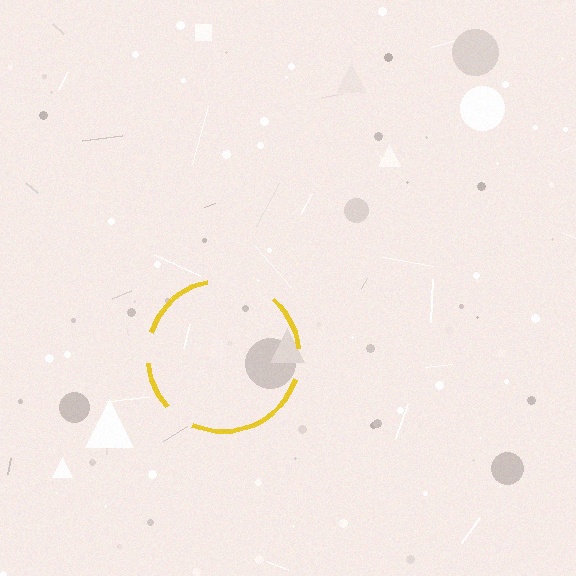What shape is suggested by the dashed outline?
The dashed outline suggests a circle.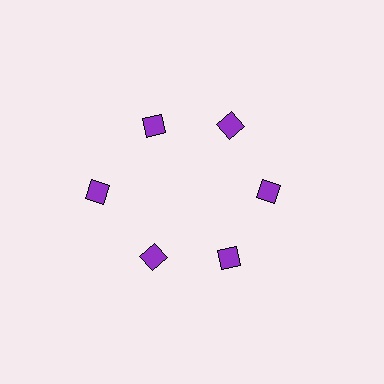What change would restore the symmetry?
The symmetry would be restored by moving it inward, back onto the ring so that all 6 diamonds sit at equal angles and equal distance from the center.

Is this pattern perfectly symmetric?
No. The 6 purple diamonds are arranged in a ring, but one element near the 9 o'clock position is pushed outward from the center, breaking the 6-fold rotational symmetry.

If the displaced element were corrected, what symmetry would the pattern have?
It would have 6-fold rotational symmetry — the pattern would map onto itself every 60 degrees.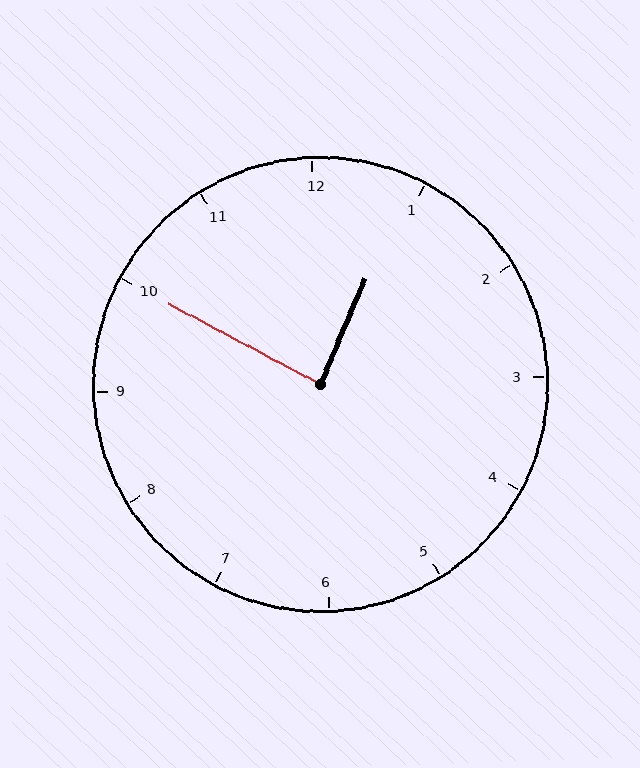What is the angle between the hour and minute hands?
Approximately 85 degrees.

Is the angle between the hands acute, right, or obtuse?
It is right.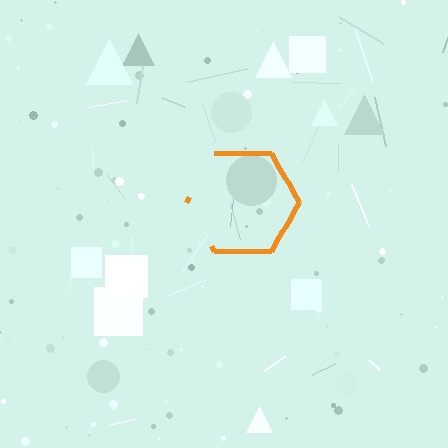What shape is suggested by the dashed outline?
The dashed outline suggests a hexagon.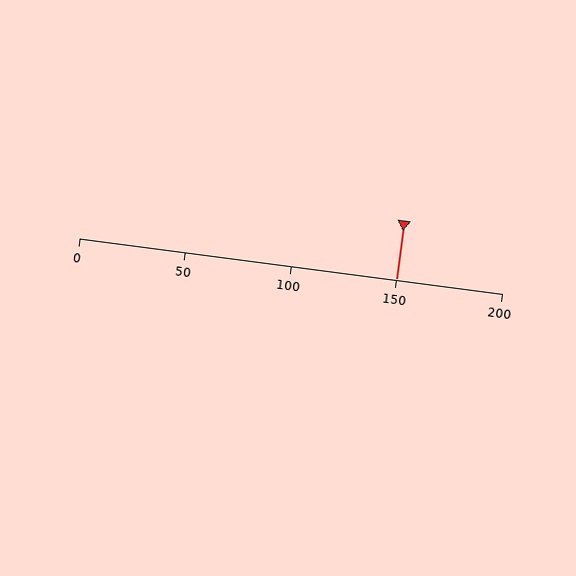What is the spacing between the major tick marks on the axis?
The major ticks are spaced 50 apart.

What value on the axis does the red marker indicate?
The marker indicates approximately 150.